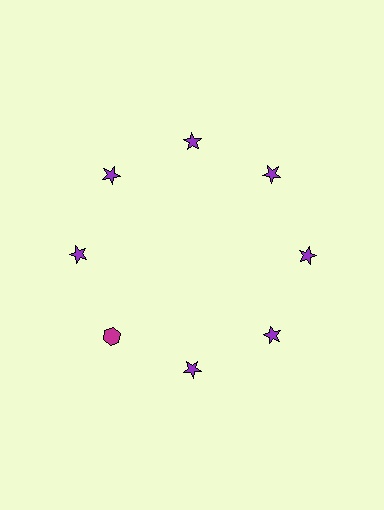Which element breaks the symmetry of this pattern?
The magenta hexagon at roughly the 8 o'clock position breaks the symmetry. All other shapes are purple stars.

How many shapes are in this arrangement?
There are 8 shapes arranged in a ring pattern.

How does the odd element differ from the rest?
It differs in both color (magenta instead of purple) and shape (hexagon instead of star).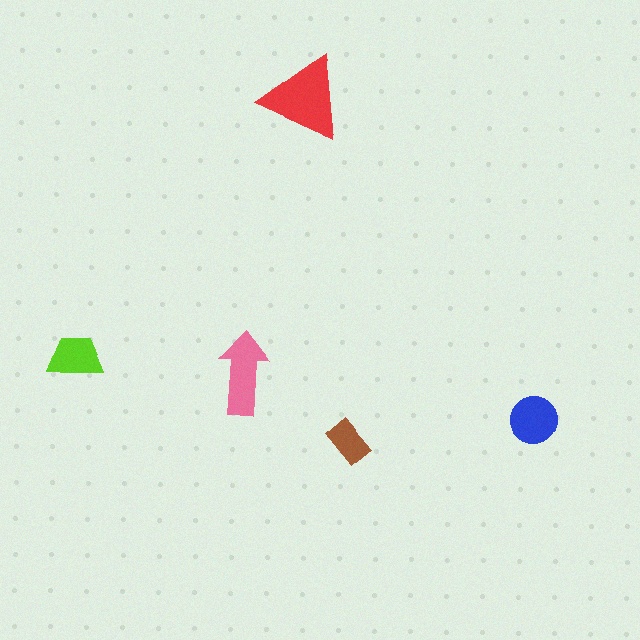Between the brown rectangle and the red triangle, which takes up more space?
The red triangle.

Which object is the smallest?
The brown rectangle.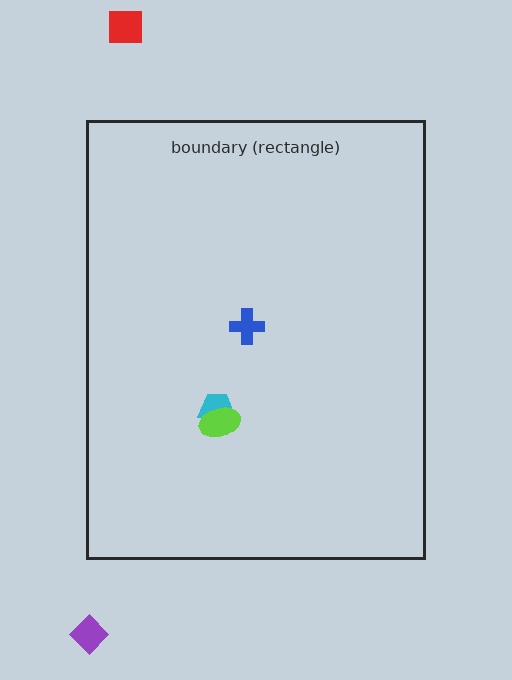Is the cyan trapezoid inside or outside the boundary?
Inside.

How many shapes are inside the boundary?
3 inside, 2 outside.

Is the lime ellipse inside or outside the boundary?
Inside.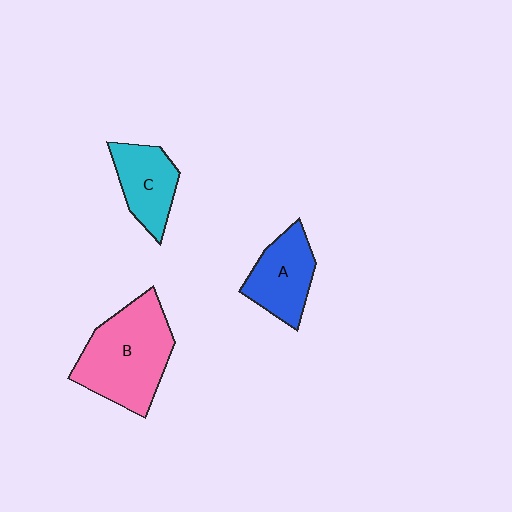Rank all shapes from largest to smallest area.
From largest to smallest: B (pink), A (blue), C (cyan).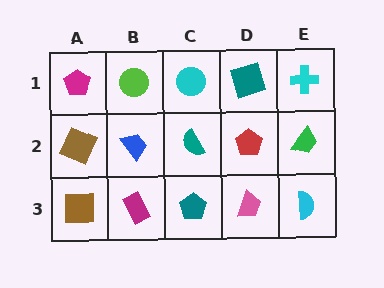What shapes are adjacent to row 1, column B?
A blue trapezoid (row 2, column B), a magenta pentagon (row 1, column A), a cyan circle (row 1, column C).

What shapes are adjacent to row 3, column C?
A teal semicircle (row 2, column C), a magenta rectangle (row 3, column B), a pink trapezoid (row 3, column D).